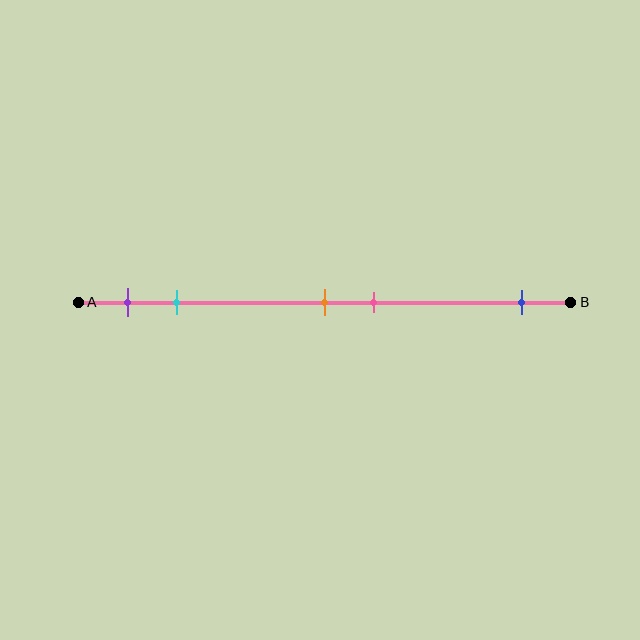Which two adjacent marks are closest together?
The orange and pink marks are the closest adjacent pair.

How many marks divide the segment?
There are 5 marks dividing the segment.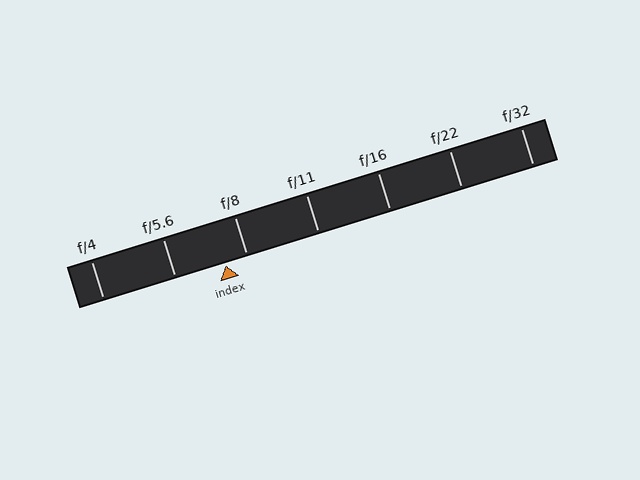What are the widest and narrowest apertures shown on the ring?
The widest aperture shown is f/4 and the narrowest is f/32.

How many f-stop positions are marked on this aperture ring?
There are 7 f-stop positions marked.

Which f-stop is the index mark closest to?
The index mark is closest to f/8.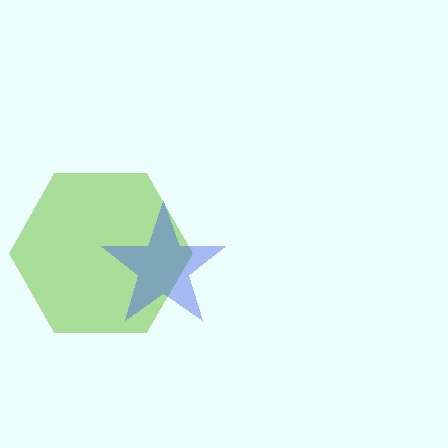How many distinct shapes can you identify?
There are 2 distinct shapes: a lime hexagon, a blue star.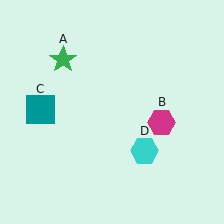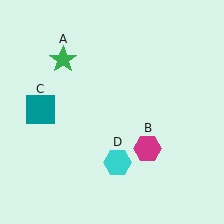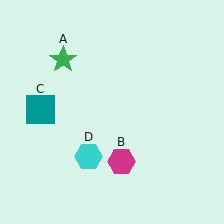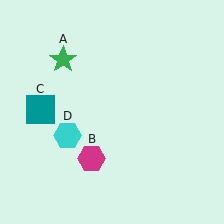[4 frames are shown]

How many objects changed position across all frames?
2 objects changed position: magenta hexagon (object B), cyan hexagon (object D).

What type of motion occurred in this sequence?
The magenta hexagon (object B), cyan hexagon (object D) rotated clockwise around the center of the scene.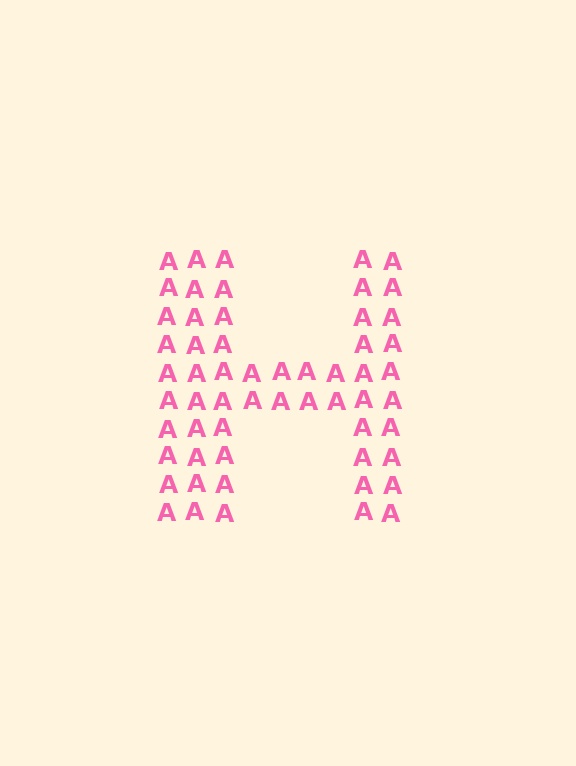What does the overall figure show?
The overall figure shows the letter H.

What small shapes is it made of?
It is made of small letter A's.